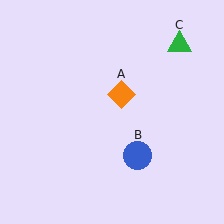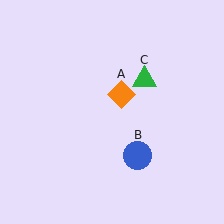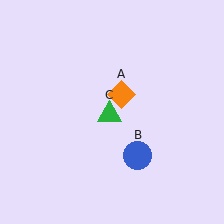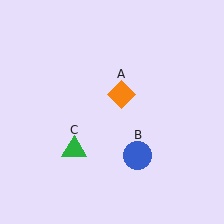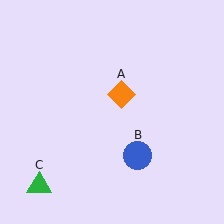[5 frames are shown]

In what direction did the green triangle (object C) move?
The green triangle (object C) moved down and to the left.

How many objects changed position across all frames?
1 object changed position: green triangle (object C).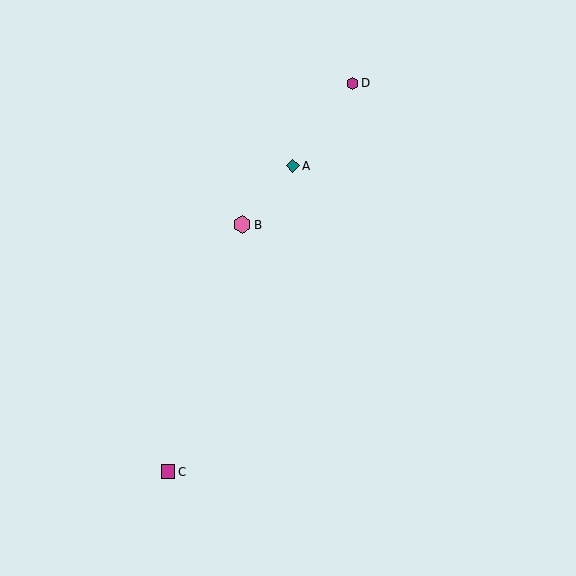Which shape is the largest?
The pink hexagon (labeled B) is the largest.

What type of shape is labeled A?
Shape A is a teal diamond.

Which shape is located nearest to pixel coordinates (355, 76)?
The magenta hexagon (labeled D) at (352, 83) is nearest to that location.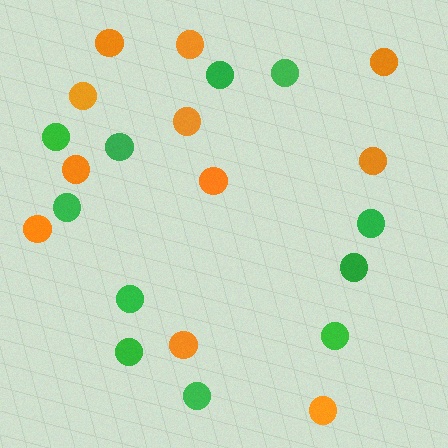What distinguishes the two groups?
There are 2 groups: one group of orange circles (11) and one group of green circles (11).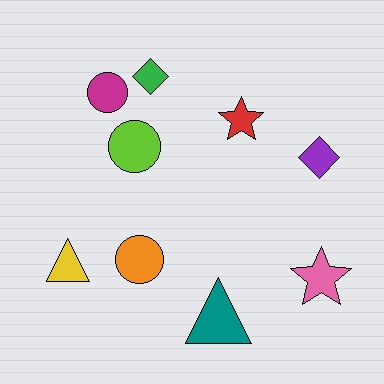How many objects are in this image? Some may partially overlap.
There are 9 objects.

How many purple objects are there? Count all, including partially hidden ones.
There is 1 purple object.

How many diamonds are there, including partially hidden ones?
There are 2 diamonds.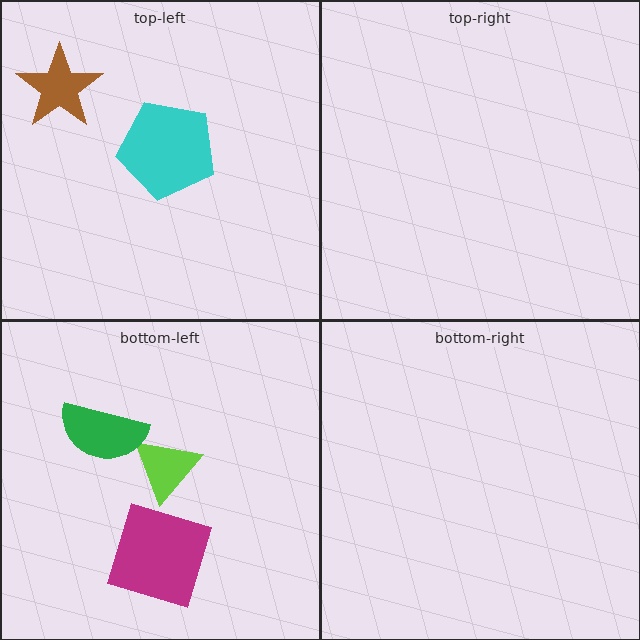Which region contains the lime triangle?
The bottom-left region.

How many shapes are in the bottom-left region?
3.